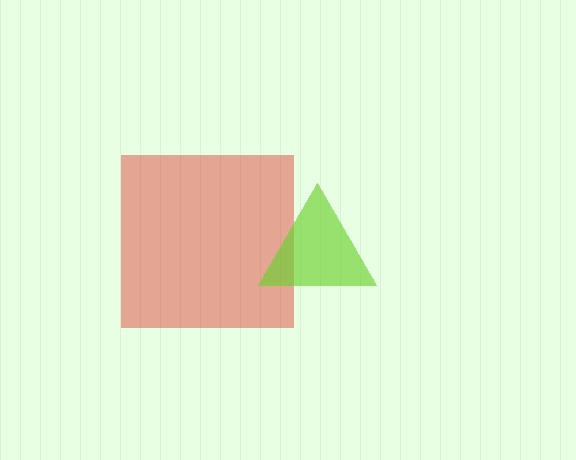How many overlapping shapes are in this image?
There are 2 overlapping shapes in the image.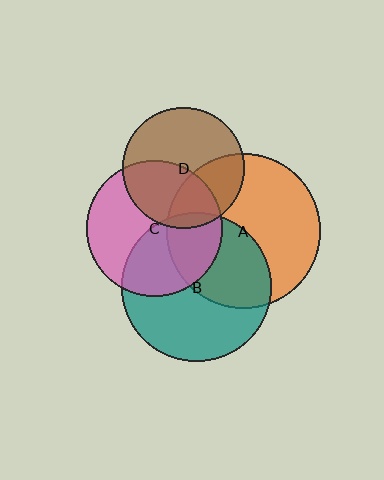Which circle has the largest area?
Circle A (orange).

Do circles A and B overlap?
Yes.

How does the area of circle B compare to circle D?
Approximately 1.5 times.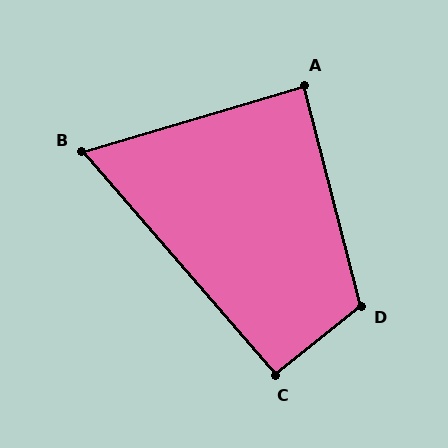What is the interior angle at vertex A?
Approximately 88 degrees (approximately right).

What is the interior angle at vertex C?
Approximately 92 degrees (approximately right).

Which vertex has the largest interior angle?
D, at approximately 114 degrees.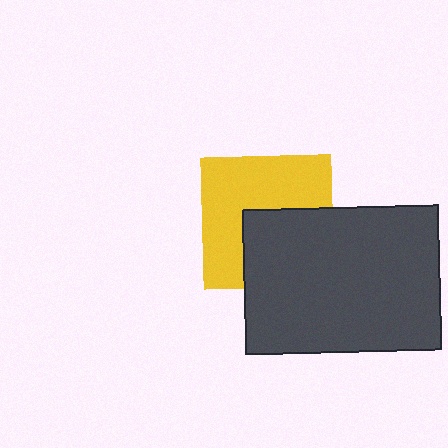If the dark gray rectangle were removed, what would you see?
You would see the complete yellow square.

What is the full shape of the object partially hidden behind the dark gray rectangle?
The partially hidden object is a yellow square.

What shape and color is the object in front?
The object in front is a dark gray rectangle.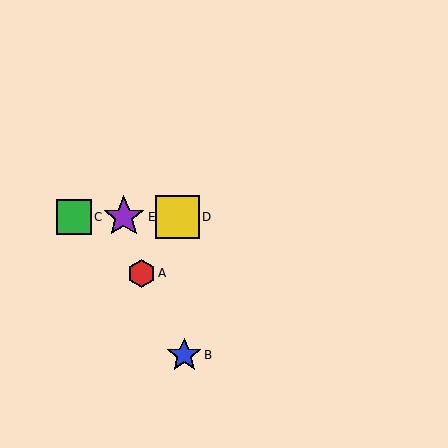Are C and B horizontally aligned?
No, C is at y≈217 and B is at y≈355.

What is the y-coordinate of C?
Object C is at y≈217.